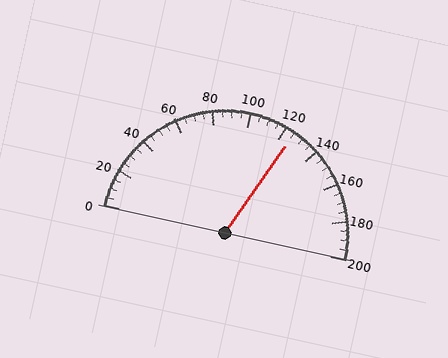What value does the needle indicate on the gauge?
The needle indicates approximately 125.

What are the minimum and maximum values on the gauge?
The gauge ranges from 0 to 200.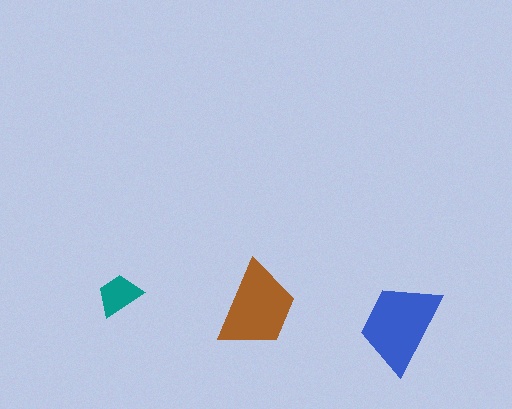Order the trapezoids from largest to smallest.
the blue one, the brown one, the teal one.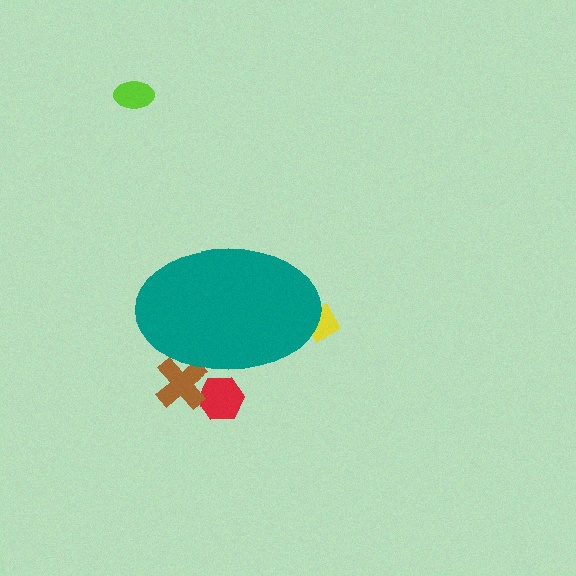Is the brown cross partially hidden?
Yes, the brown cross is partially hidden behind the teal ellipse.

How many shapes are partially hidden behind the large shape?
3 shapes are partially hidden.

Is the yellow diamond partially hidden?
Yes, the yellow diamond is partially hidden behind the teal ellipse.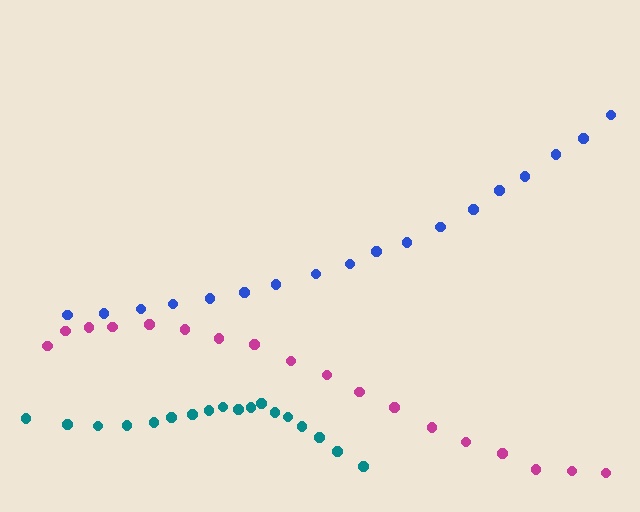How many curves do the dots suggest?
There are 3 distinct paths.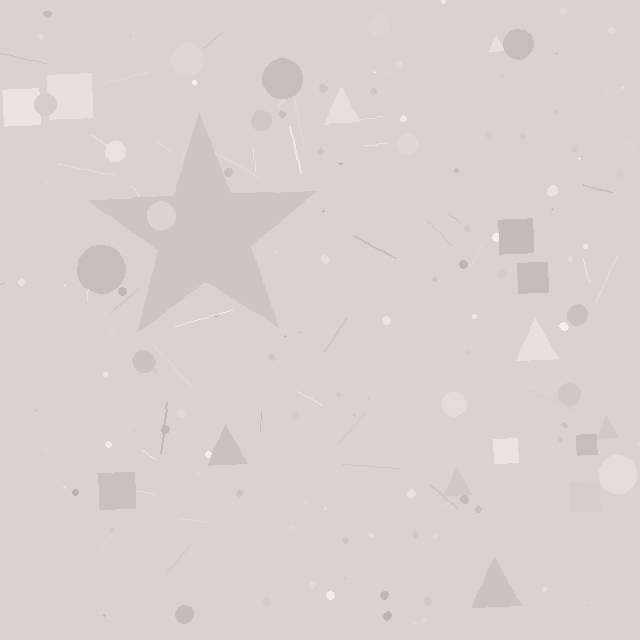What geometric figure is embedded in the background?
A star is embedded in the background.